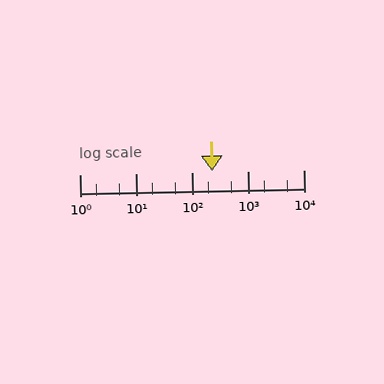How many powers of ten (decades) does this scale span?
The scale spans 4 decades, from 1 to 10000.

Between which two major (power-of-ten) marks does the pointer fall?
The pointer is between 100 and 1000.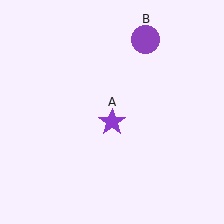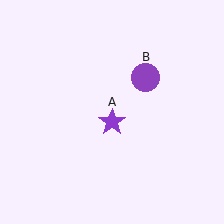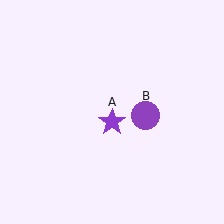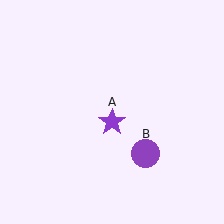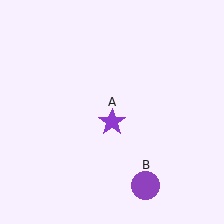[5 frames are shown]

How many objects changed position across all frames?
1 object changed position: purple circle (object B).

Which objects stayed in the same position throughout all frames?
Purple star (object A) remained stationary.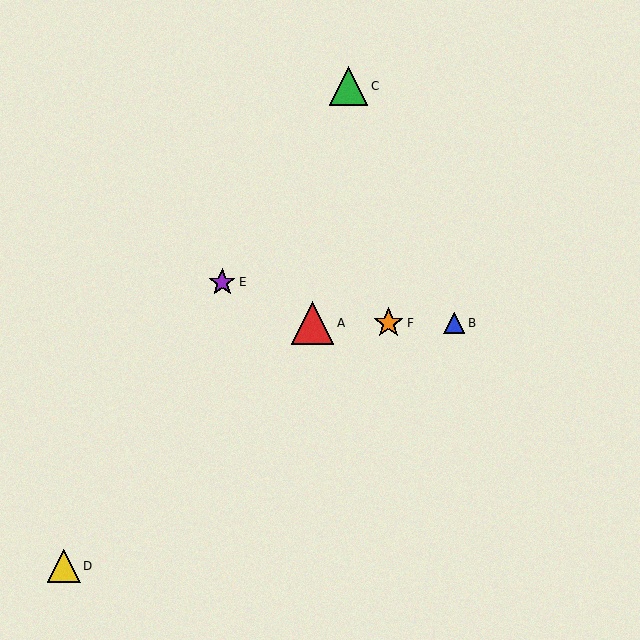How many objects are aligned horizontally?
3 objects (A, B, F) are aligned horizontally.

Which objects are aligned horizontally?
Objects A, B, F are aligned horizontally.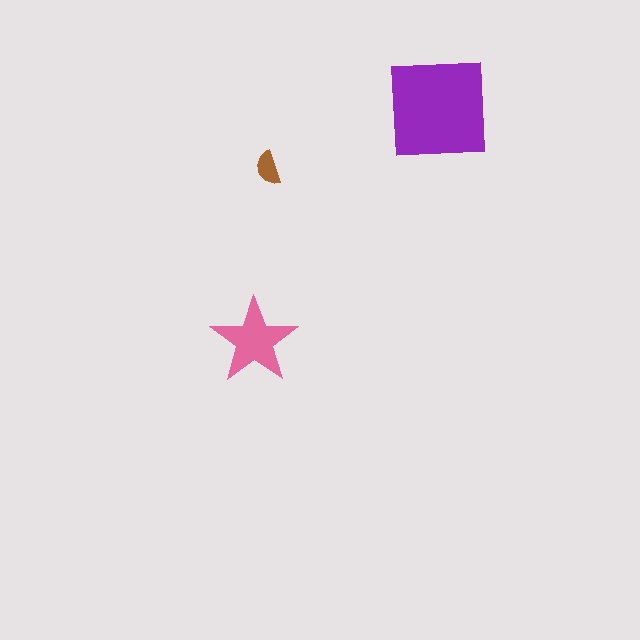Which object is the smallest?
The brown semicircle.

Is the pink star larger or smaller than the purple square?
Smaller.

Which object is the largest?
The purple square.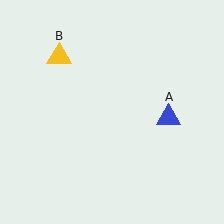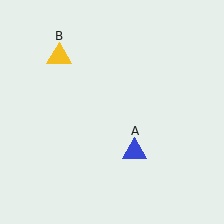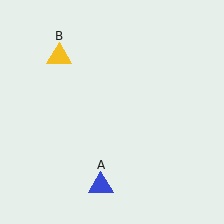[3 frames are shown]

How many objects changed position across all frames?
1 object changed position: blue triangle (object A).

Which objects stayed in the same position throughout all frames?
Yellow triangle (object B) remained stationary.